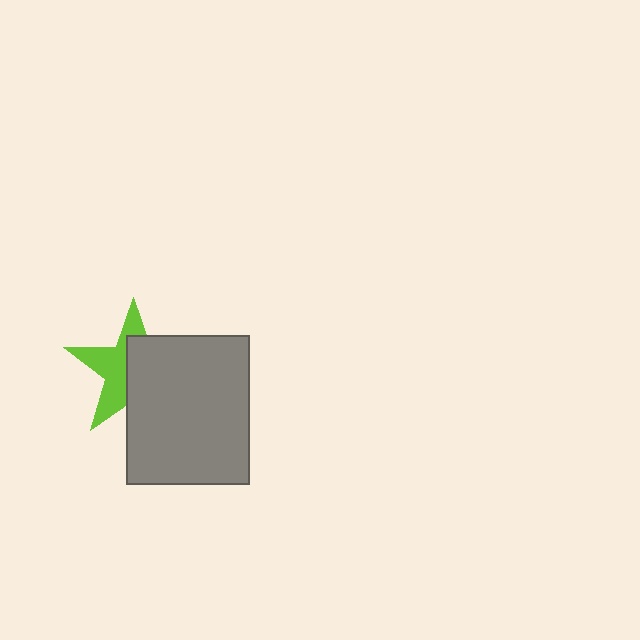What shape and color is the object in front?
The object in front is a gray rectangle.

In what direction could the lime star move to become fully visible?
The lime star could move left. That would shift it out from behind the gray rectangle entirely.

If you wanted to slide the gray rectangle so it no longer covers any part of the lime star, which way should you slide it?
Slide it right — that is the most direct way to separate the two shapes.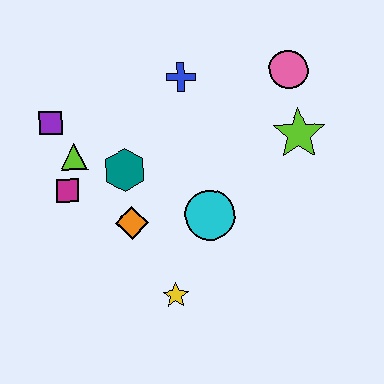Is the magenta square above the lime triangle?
No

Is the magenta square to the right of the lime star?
No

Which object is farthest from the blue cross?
The yellow star is farthest from the blue cross.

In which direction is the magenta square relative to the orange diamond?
The magenta square is to the left of the orange diamond.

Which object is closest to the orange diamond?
The teal hexagon is closest to the orange diamond.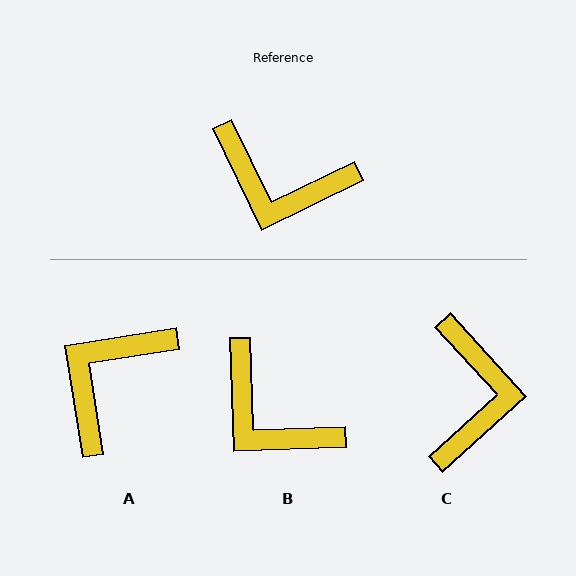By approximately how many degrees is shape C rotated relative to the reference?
Approximately 106 degrees counter-clockwise.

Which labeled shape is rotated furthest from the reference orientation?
A, about 107 degrees away.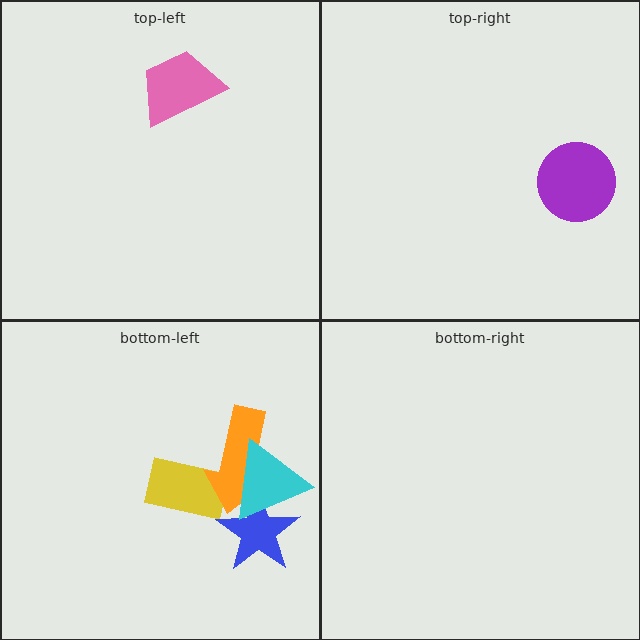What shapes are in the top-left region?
The pink trapezoid.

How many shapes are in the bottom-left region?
4.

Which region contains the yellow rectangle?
The bottom-left region.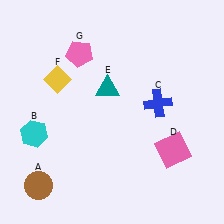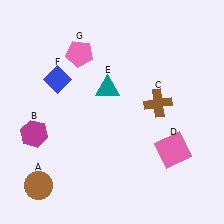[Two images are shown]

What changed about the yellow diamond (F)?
In Image 1, F is yellow. In Image 2, it changed to blue.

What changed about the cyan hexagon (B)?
In Image 1, B is cyan. In Image 2, it changed to magenta.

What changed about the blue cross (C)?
In Image 1, C is blue. In Image 2, it changed to brown.